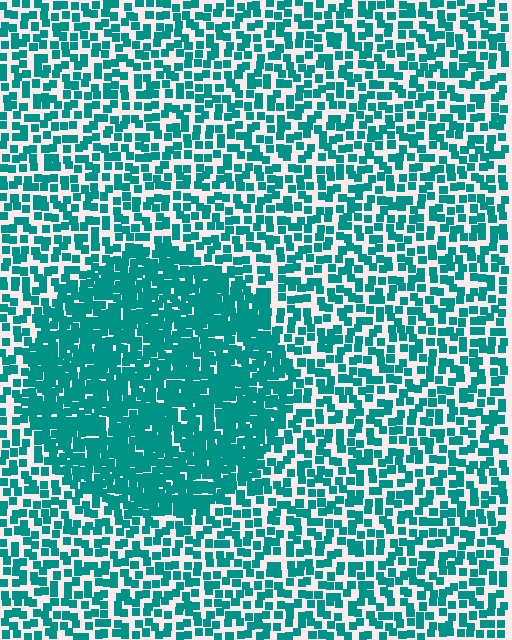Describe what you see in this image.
The image contains small teal elements arranged at two different densities. A circle-shaped region is visible where the elements are more densely packed than the surrounding area.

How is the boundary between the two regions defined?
The boundary is defined by a change in element density (approximately 2.0x ratio). All elements are the same color, size, and shape.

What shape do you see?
I see a circle.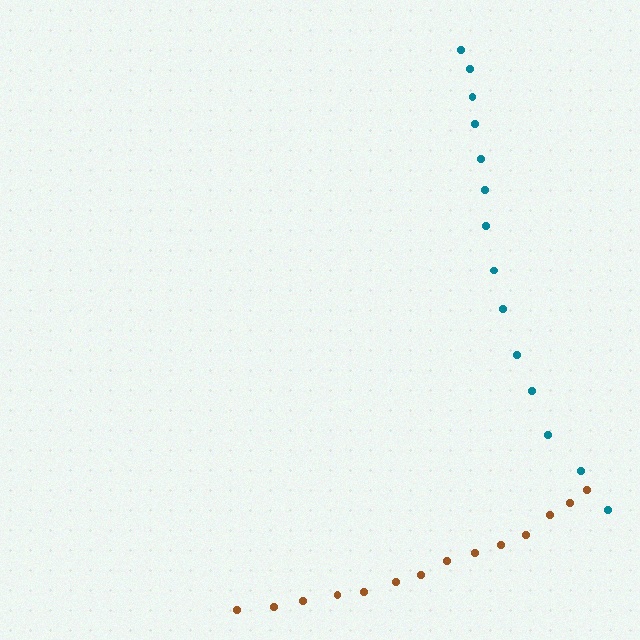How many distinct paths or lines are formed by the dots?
There are 2 distinct paths.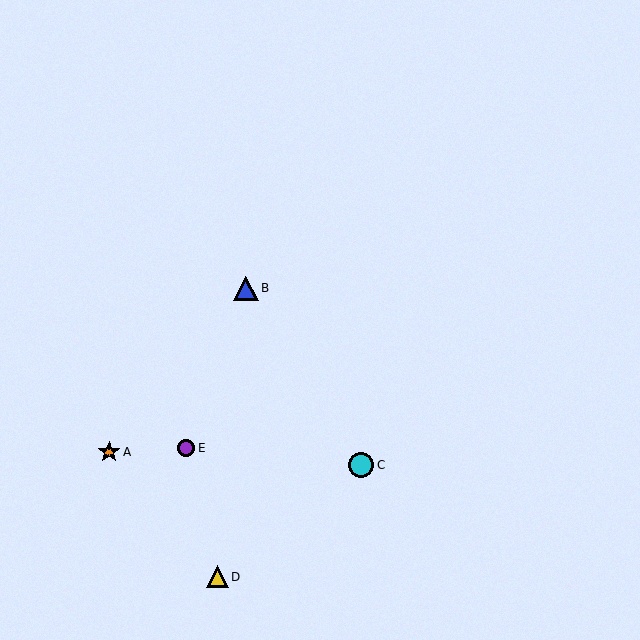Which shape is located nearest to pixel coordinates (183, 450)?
The purple circle (labeled E) at (186, 448) is nearest to that location.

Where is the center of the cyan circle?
The center of the cyan circle is at (361, 465).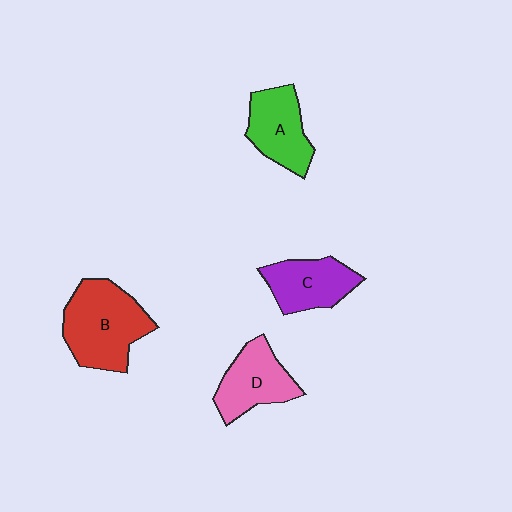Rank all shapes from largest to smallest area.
From largest to smallest: B (red), D (pink), A (green), C (purple).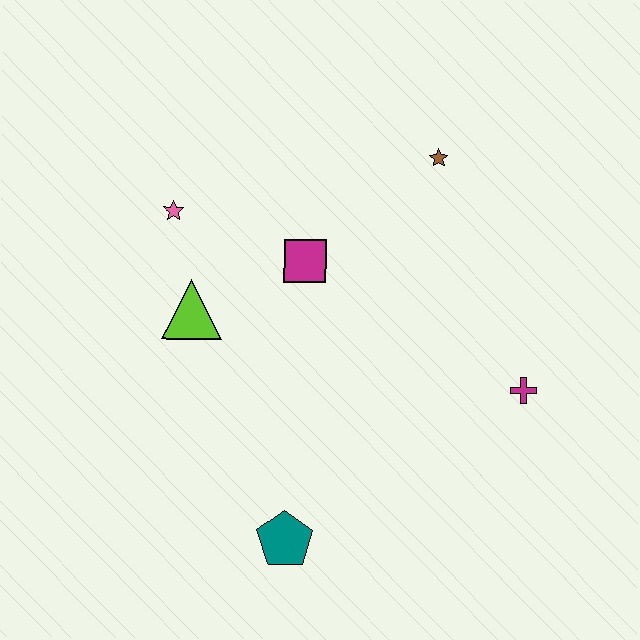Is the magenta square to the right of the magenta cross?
No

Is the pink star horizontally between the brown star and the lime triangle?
No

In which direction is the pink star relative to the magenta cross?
The pink star is to the left of the magenta cross.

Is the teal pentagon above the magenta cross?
No